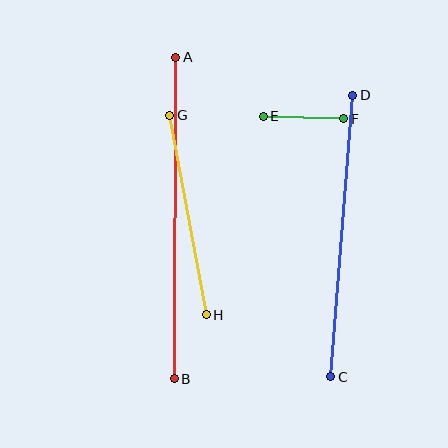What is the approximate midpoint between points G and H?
The midpoint is at approximately (188, 215) pixels.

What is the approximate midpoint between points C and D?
The midpoint is at approximately (342, 236) pixels.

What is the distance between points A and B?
The distance is approximately 321 pixels.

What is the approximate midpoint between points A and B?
The midpoint is at approximately (175, 218) pixels.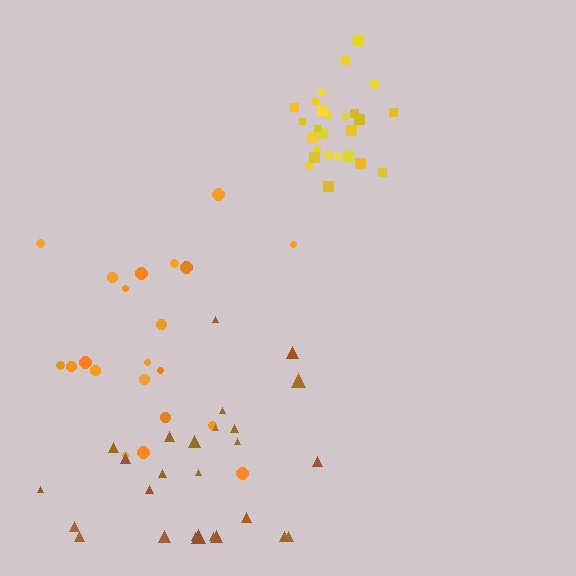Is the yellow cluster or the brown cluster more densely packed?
Yellow.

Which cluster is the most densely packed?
Yellow.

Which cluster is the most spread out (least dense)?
Orange.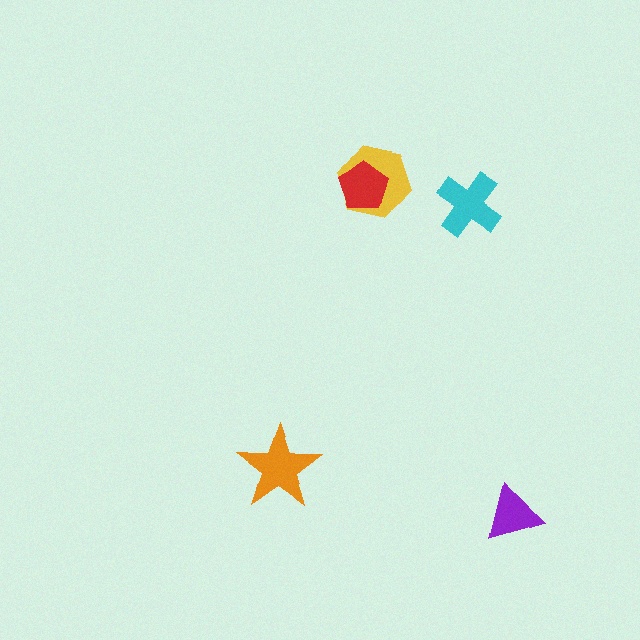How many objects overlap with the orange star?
0 objects overlap with the orange star.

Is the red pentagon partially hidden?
No, no other shape covers it.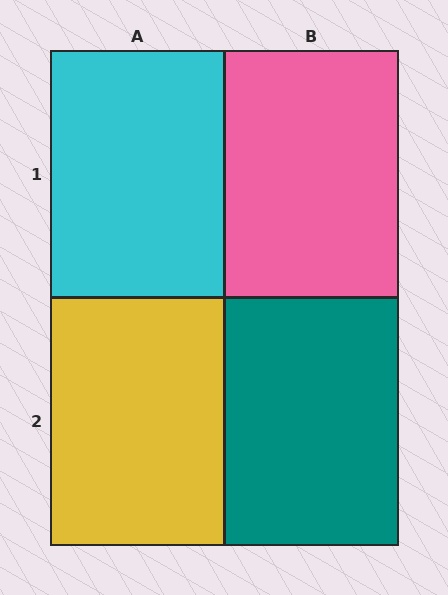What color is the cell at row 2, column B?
Teal.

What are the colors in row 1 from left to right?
Cyan, pink.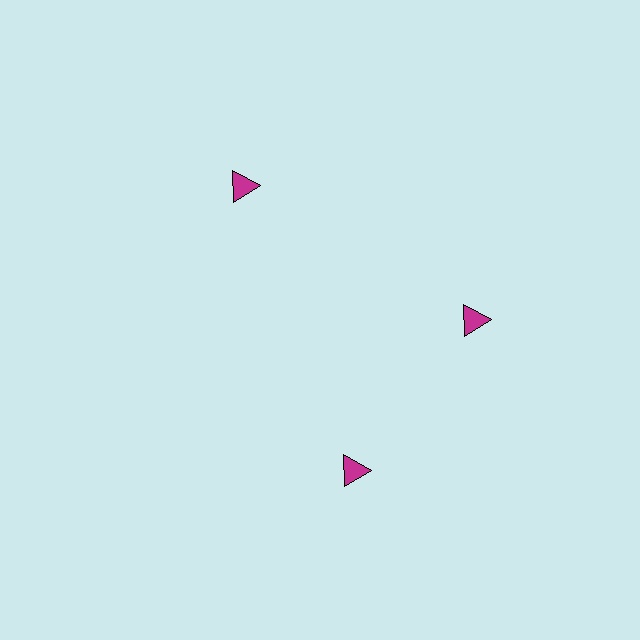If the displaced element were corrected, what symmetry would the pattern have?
It would have 3-fold rotational symmetry — the pattern would map onto itself every 120 degrees.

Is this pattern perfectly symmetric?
No. The 3 magenta triangles are arranged in a ring, but one element near the 7 o'clock position is rotated out of alignment along the ring, breaking the 3-fold rotational symmetry.